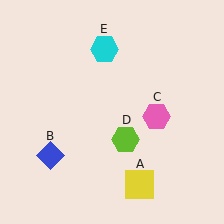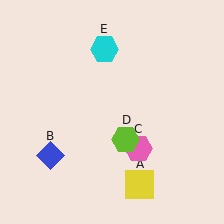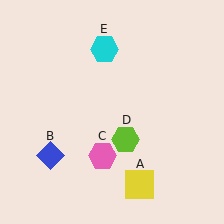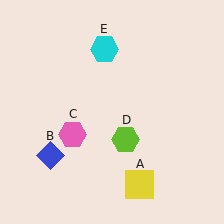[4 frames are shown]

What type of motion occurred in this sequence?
The pink hexagon (object C) rotated clockwise around the center of the scene.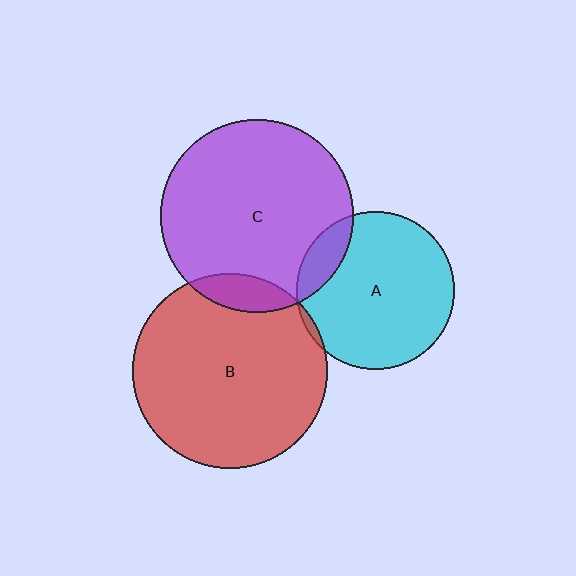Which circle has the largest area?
Circle B (red).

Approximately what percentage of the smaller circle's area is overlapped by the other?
Approximately 5%.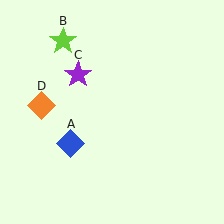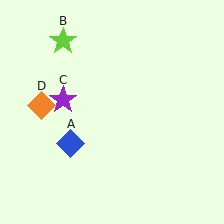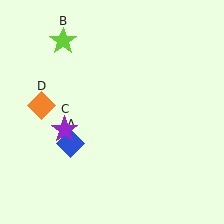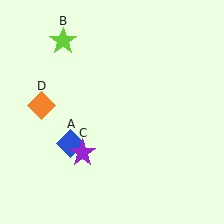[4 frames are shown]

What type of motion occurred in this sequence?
The purple star (object C) rotated counterclockwise around the center of the scene.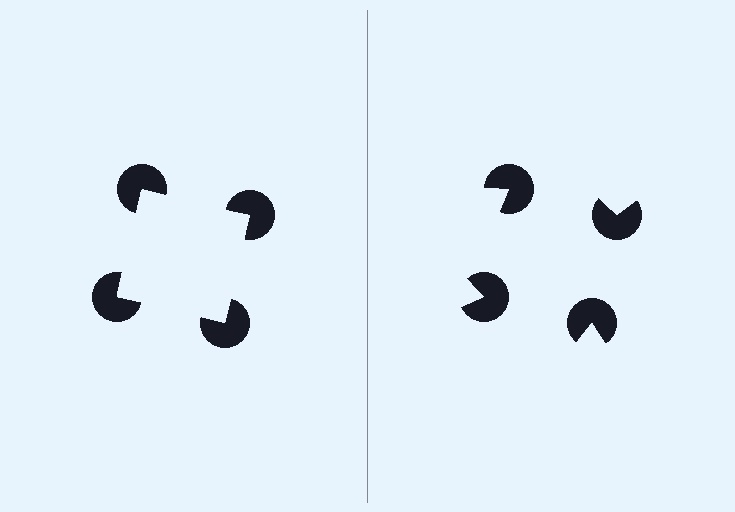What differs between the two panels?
The pac-man discs are positioned identically on both sides; only the wedge orientations differ. On the left they align to a square; on the right they are misaligned.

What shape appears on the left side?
An illusory square.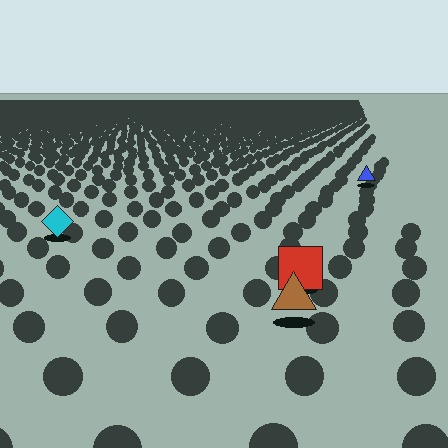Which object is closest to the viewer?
The brown triangle is closest. The texture marks near it are larger and more spread out.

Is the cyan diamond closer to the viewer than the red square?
No. The red square is closer — you can tell from the texture gradient: the ground texture is coarser near it.